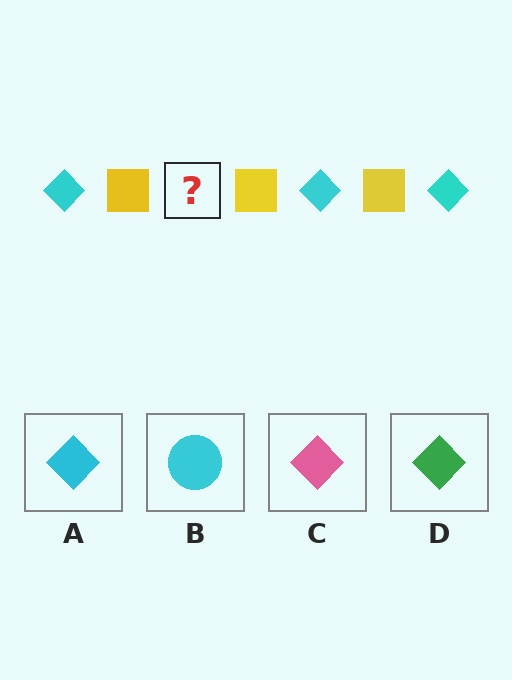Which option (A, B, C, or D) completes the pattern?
A.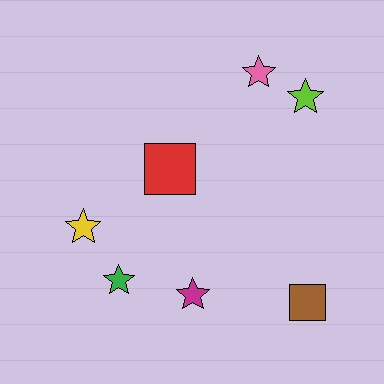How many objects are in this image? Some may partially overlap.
There are 7 objects.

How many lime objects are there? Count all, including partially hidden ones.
There is 1 lime object.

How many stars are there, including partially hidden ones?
There are 5 stars.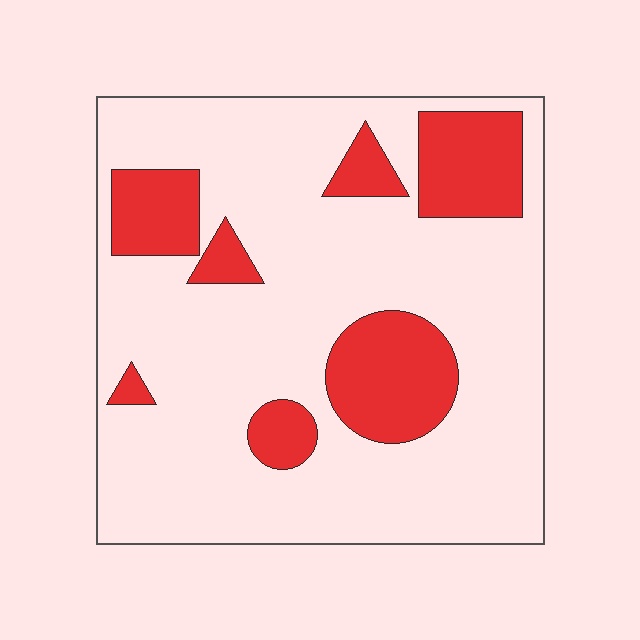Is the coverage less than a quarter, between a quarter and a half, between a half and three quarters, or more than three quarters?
Less than a quarter.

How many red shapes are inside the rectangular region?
7.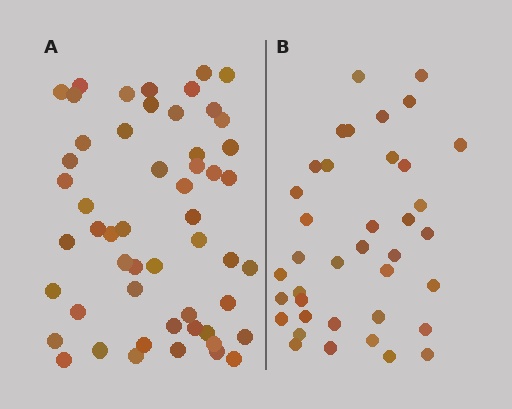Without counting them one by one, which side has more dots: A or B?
Region A (the left region) has more dots.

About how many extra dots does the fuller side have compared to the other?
Region A has approximately 15 more dots than region B.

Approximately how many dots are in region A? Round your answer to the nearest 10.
About 50 dots. (The exact count is 53, which rounds to 50.)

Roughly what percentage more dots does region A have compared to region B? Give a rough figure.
About 40% more.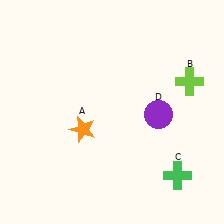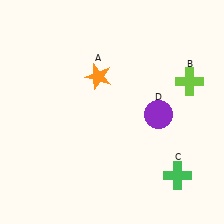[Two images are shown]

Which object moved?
The orange star (A) moved up.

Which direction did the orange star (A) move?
The orange star (A) moved up.